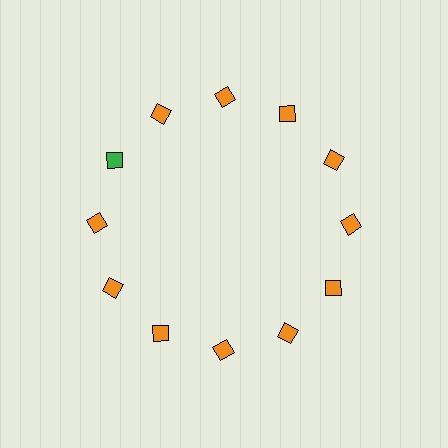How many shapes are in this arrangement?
There are 12 shapes arranged in a ring pattern.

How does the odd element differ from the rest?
It has a different color: green instead of orange.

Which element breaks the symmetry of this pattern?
The green diamond at roughly the 10 o'clock position breaks the symmetry. All other shapes are orange diamonds.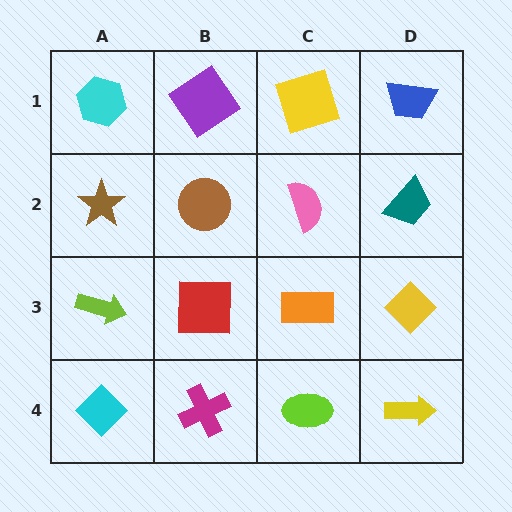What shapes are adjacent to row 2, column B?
A purple diamond (row 1, column B), a red square (row 3, column B), a brown star (row 2, column A), a pink semicircle (row 2, column C).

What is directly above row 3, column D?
A teal trapezoid.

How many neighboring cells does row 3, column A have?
3.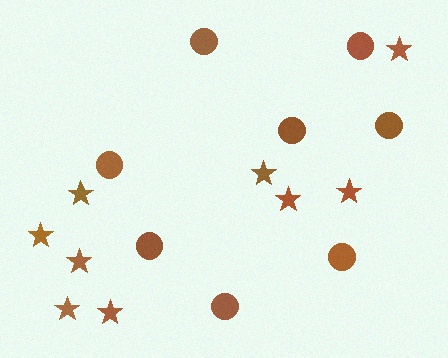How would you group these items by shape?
There are 2 groups: one group of circles (8) and one group of stars (9).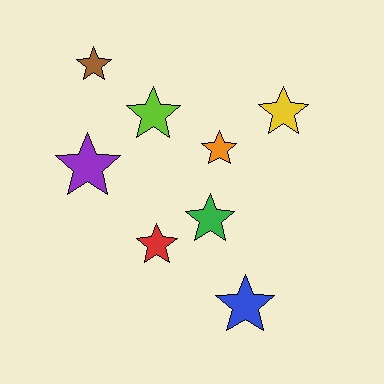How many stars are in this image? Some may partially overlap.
There are 8 stars.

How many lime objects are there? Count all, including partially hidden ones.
There is 1 lime object.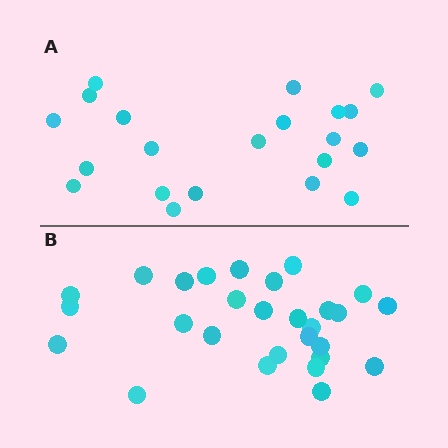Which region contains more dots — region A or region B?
Region B (the bottom region) has more dots.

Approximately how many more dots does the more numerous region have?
Region B has roughly 8 or so more dots than region A.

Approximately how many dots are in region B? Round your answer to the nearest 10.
About 30 dots. (The exact count is 28, which rounds to 30.)